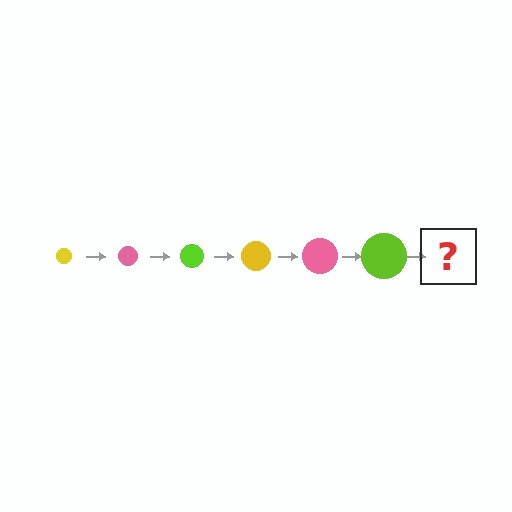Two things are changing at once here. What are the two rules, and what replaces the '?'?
The two rules are that the circle grows larger each step and the color cycles through yellow, pink, and lime. The '?' should be a yellow circle, larger than the previous one.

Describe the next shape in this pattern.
It should be a yellow circle, larger than the previous one.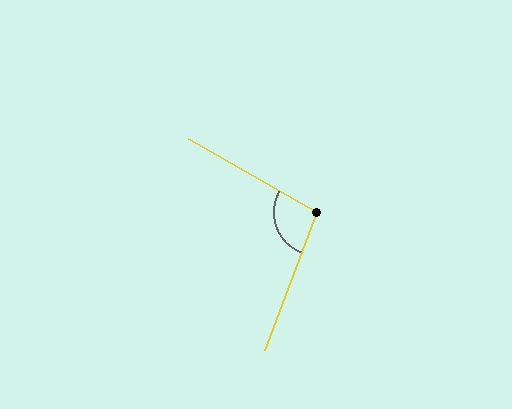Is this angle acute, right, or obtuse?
It is obtuse.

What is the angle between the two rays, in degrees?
Approximately 99 degrees.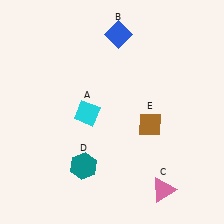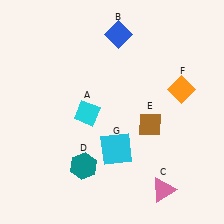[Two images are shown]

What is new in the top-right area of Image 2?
An orange diamond (F) was added in the top-right area of Image 2.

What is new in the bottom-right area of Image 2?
A cyan square (G) was added in the bottom-right area of Image 2.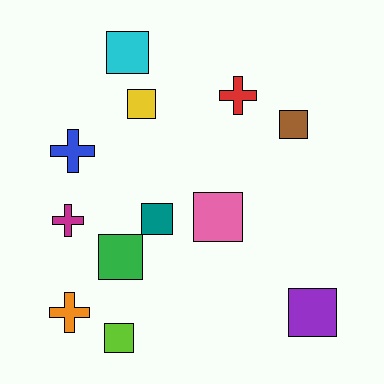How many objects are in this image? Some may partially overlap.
There are 12 objects.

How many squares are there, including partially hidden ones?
There are 8 squares.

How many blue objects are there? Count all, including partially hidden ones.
There is 1 blue object.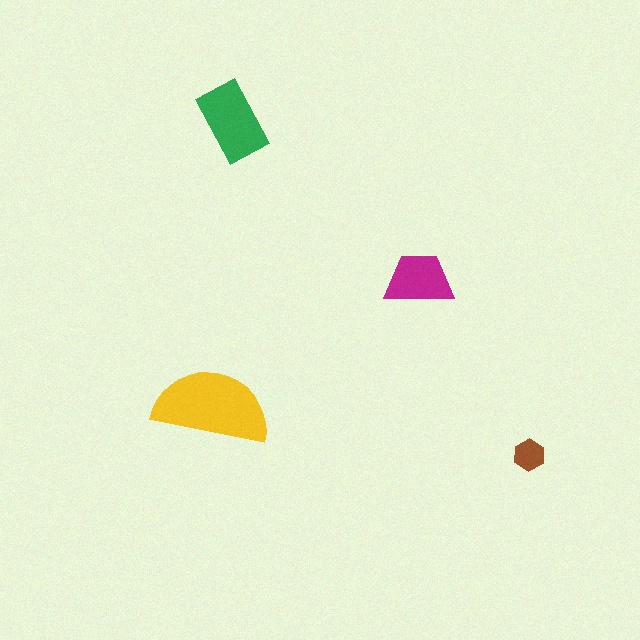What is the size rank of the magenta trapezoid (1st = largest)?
3rd.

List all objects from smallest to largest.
The brown hexagon, the magenta trapezoid, the green rectangle, the yellow semicircle.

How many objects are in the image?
There are 4 objects in the image.